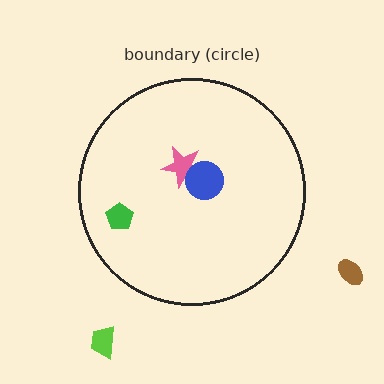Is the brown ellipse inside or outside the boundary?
Outside.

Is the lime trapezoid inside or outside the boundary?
Outside.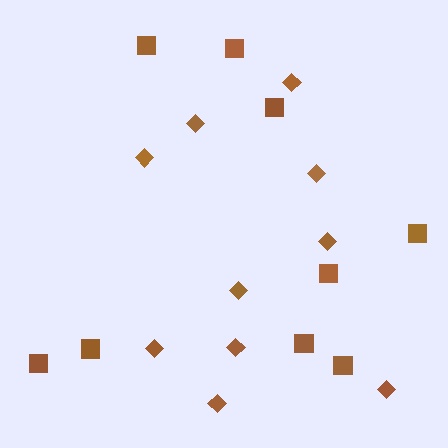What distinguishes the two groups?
There are 2 groups: one group of squares (9) and one group of diamonds (10).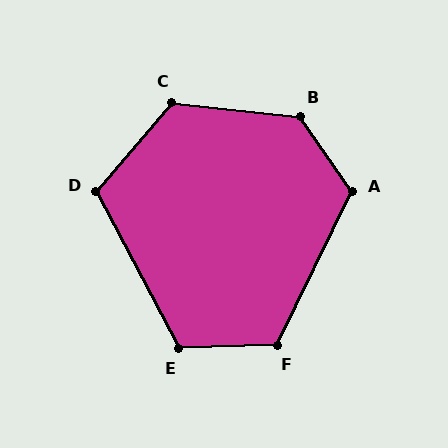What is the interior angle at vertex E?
Approximately 116 degrees (obtuse).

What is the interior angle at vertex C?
Approximately 124 degrees (obtuse).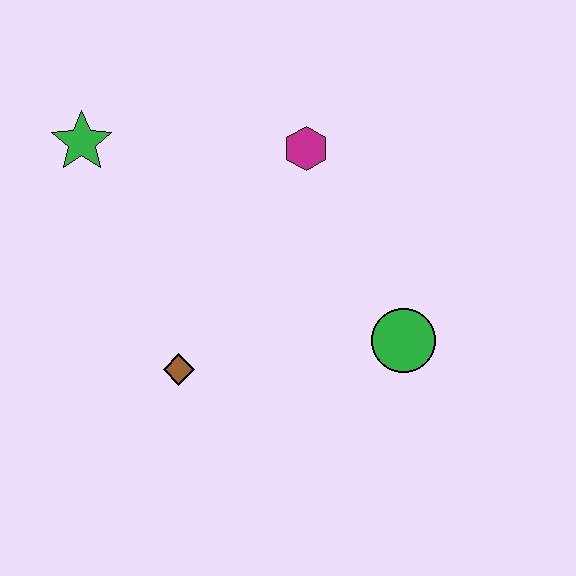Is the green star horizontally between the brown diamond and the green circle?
No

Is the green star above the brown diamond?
Yes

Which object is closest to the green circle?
The magenta hexagon is closest to the green circle.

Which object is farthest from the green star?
The green circle is farthest from the green star.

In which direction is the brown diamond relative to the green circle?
The brown diamond is to the left of the green circle.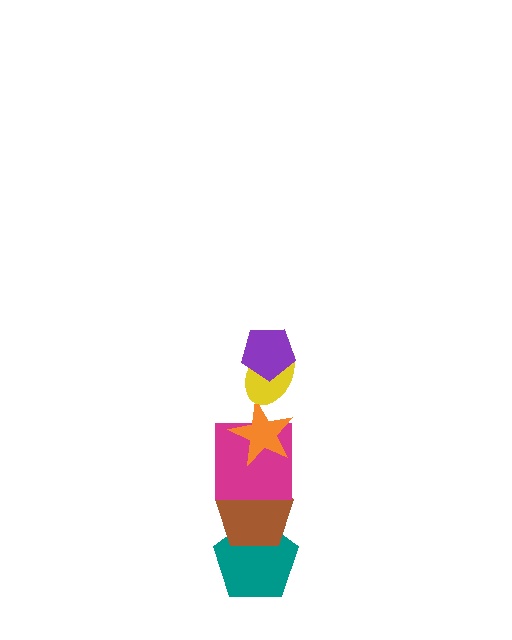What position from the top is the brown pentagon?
The brown pentagon is 5th from the top.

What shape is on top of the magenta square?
The orange star is on top of the magenta square.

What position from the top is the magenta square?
The magenta square is 4th from the top.